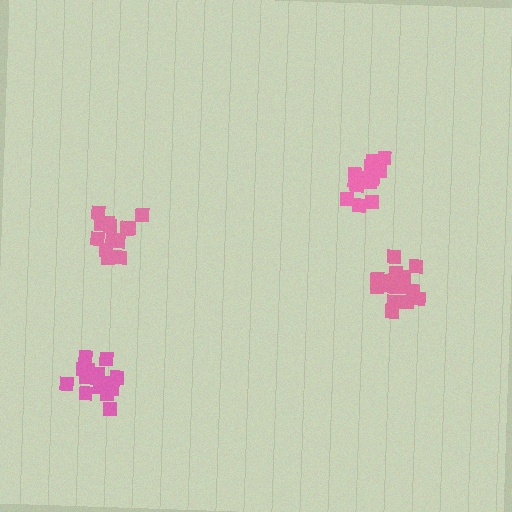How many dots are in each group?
Group 1: 15 dots, Group 2: 15 dots, Group 3: 13 dots, Group 4: 19 dots (62 total).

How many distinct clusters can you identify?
There are 4 distinct clusters.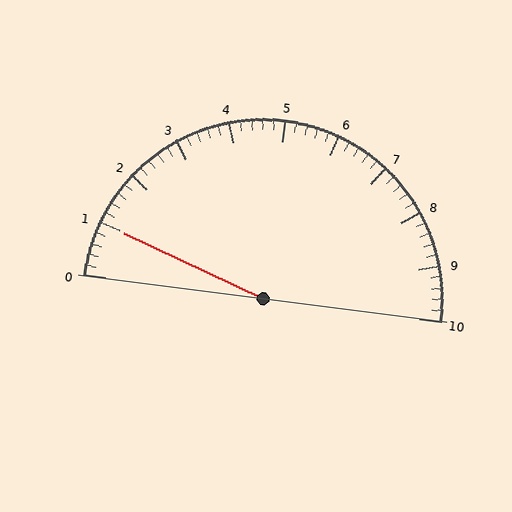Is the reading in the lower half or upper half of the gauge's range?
The reading is in the lower half of the range (0 to 10).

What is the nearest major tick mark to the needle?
The nearest major tick mark is 1.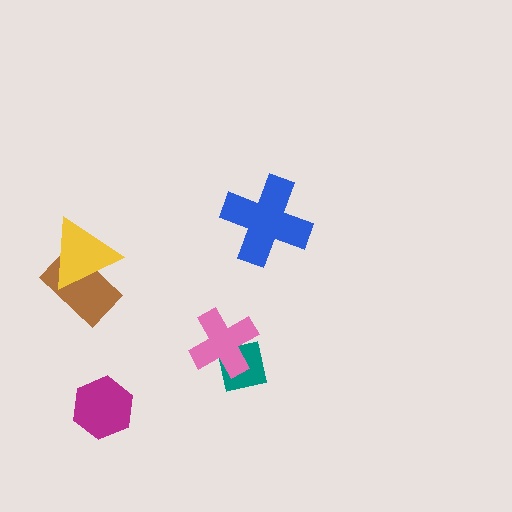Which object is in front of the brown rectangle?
The yellow triangle is in front of the brown rectangle.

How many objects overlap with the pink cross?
1 object overlaps with the pink cross.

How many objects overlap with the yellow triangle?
1 object overlaps with the yellow triangle.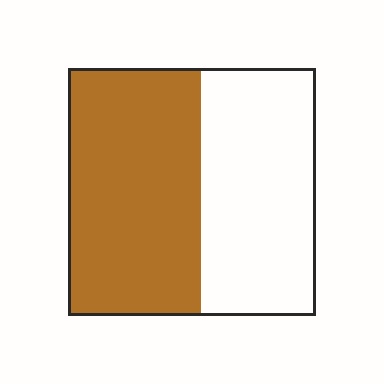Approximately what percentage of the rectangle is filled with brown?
Approximately 55%.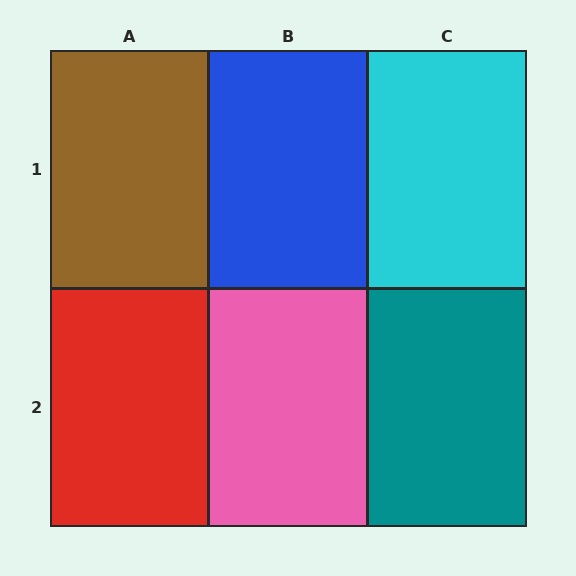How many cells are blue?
1 cell is blue.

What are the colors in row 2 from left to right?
Red, pink, teal.